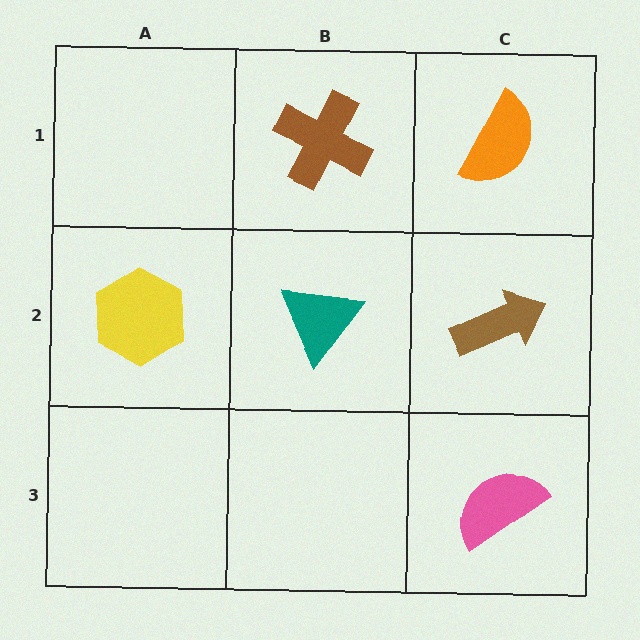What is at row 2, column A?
A yellow hexagon.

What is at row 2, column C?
A brown arrow.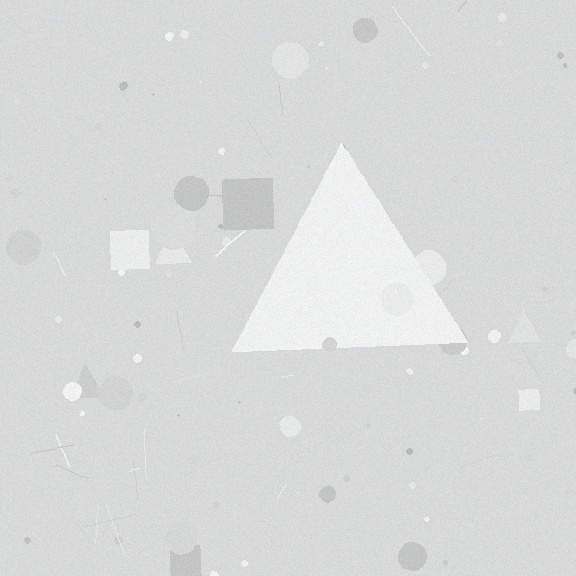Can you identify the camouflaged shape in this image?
The camouflaged shape is a triangle.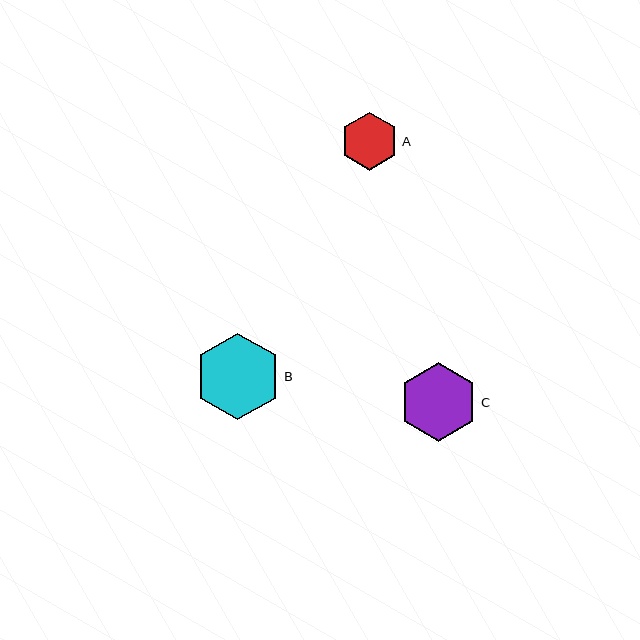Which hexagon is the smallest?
Hexagon A is the smallest with a size of approximately 58 pixels.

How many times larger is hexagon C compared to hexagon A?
Hexagon C is approximately 1.3 times the size of hexagon A.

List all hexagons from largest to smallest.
From largest to smallest: B, C, A.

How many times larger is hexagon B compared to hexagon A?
Hexagon B is approximately 1.5 times the size of hexagon A.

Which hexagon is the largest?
Hexagon B is the largest with a size of approximately 87 pixels.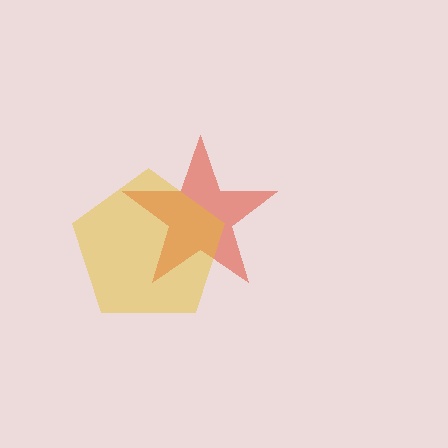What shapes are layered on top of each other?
The layered shapes are: a red star, a yellow pentagon.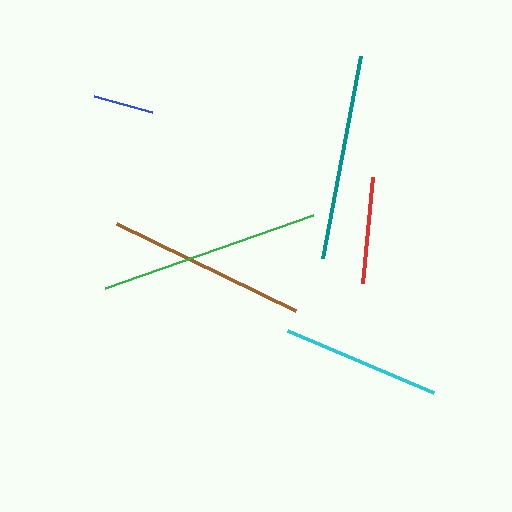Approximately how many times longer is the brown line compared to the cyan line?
The brown line is approximately 1.3 times the length of the cyan line.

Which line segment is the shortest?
The blue line is the shortest at approximately 61 pixels.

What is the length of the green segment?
The green segment is approximately 220 pixels long.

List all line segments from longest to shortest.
From longest to shortest: green, teal, brown, cyan, red, blue.